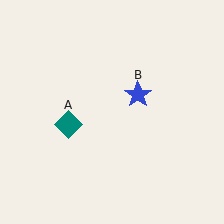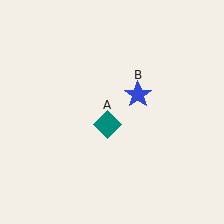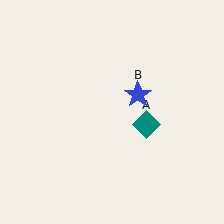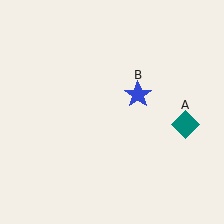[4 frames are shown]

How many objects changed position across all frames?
1 object changed position: teal diamond (object A).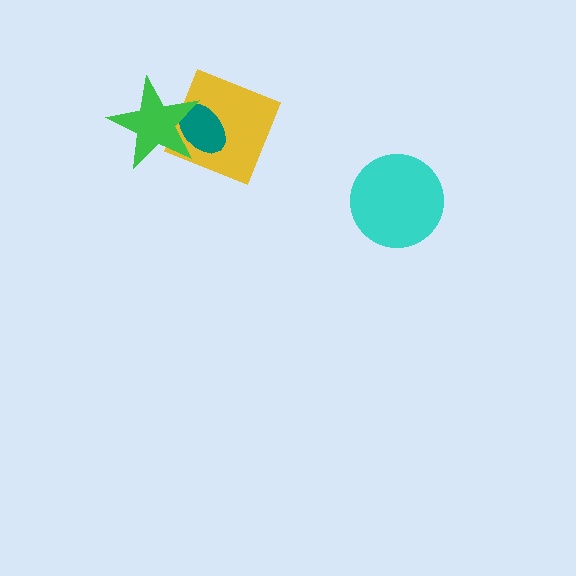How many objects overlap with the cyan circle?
0 objects overlap with the cyan circle.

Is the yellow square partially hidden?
Yes, it is partially covered by another shape.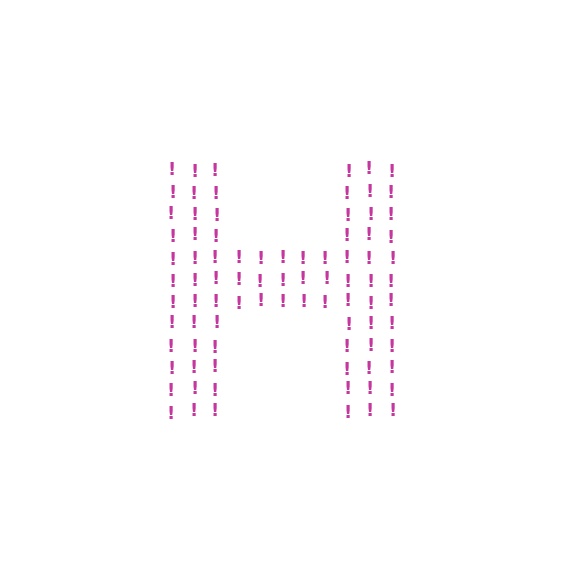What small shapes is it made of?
It is made of small exclamation marks.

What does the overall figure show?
The overall figure shows the letter H.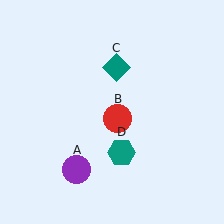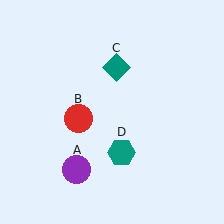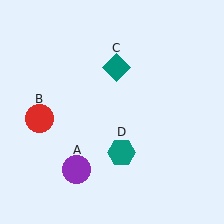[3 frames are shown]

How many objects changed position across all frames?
1 object changed position: red circle (object B).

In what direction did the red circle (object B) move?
The red circle (object B) moved left.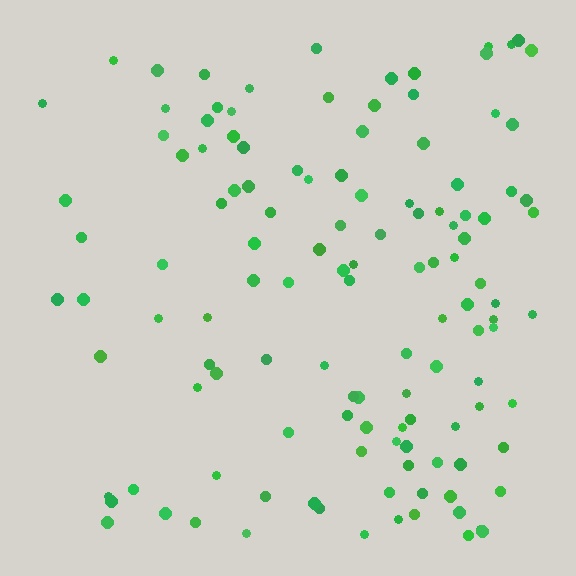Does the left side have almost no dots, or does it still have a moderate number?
Still a moderate number, just noticeably fewer than the right.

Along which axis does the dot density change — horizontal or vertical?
Horizontal.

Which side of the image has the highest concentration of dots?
The right.